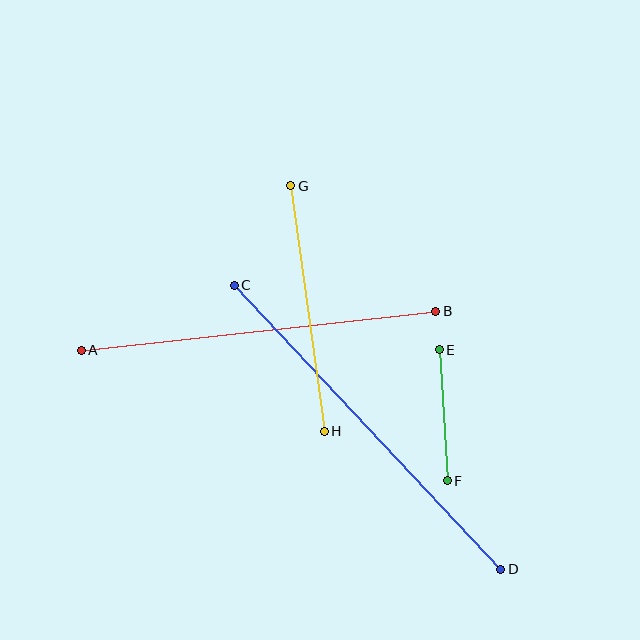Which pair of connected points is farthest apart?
Points C and D are farthest apart.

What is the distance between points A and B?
The distance is approximately 357 pixels.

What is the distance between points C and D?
The distance is approximately 390 pixels.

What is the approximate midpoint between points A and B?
The midpoint is at approximately (258, 331) pixels.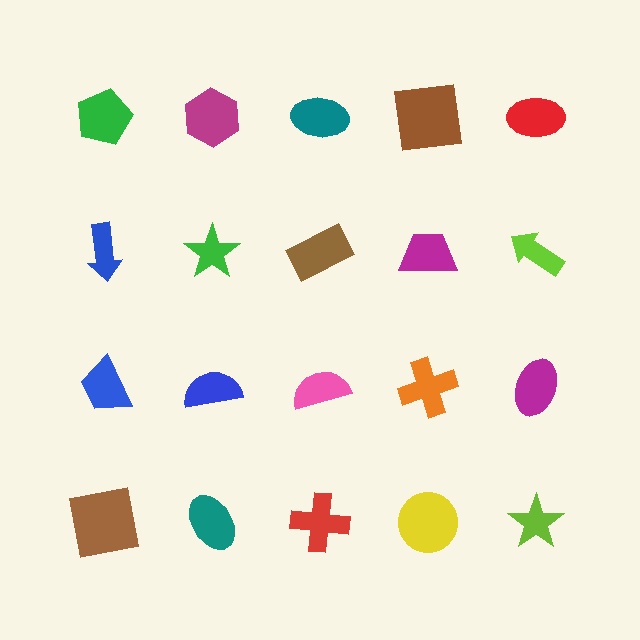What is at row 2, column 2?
A green star.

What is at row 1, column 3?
A teal ellipse.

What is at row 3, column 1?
A blue trapezoid.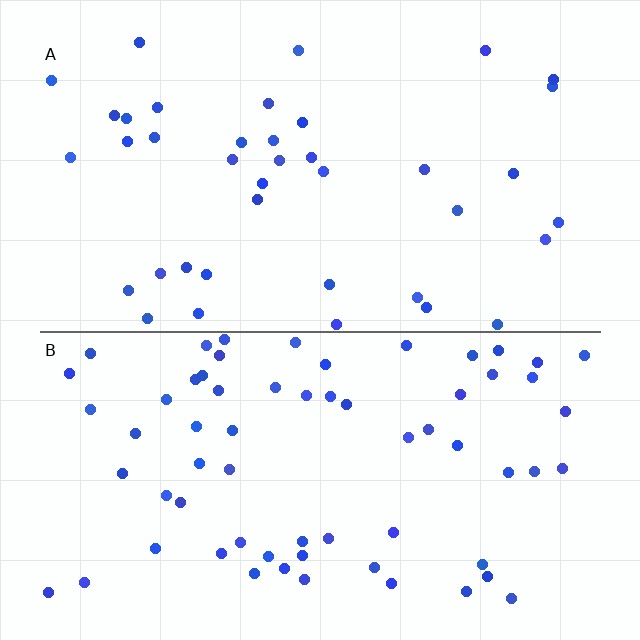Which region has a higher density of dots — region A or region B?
B (the bottom).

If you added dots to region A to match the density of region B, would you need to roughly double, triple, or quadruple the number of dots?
Approximately double.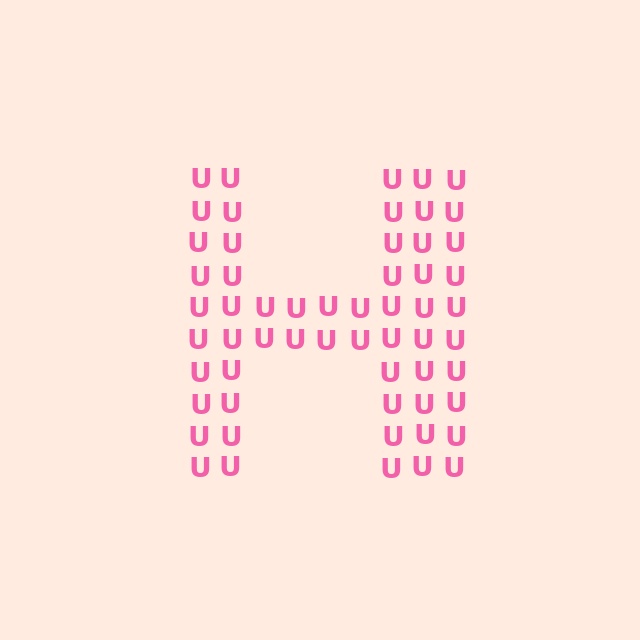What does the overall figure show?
The overall figure shows the letter H.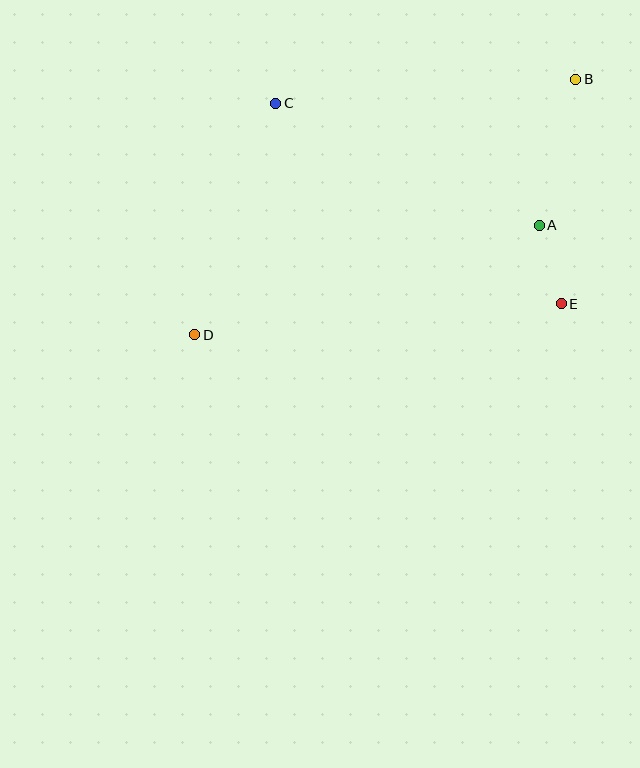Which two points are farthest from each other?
Points B and D are farthest from each other.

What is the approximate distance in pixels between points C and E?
The distance between C and E is approximately 349 pixels.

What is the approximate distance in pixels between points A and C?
The distance between A and C is approximately 290 pixels.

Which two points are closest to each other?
Points A and E are closest to each other.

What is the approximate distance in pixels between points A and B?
The distance between A and B is approximately 150 pixels.